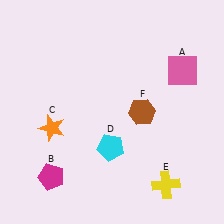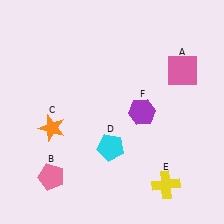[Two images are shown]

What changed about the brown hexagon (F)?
In Image 1, F is brown. In Image 2, it changed to purple.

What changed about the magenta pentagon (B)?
In Image 1, B is magenta. In Image 2, it changed to pink.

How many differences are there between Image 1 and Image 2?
There are 2 differences between the two images.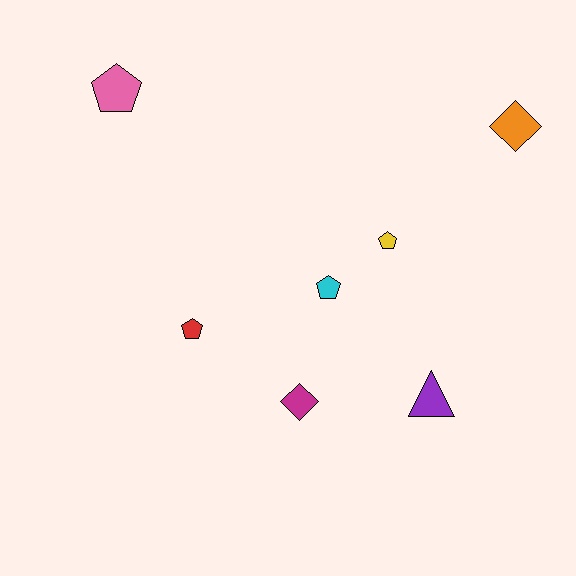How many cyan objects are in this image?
There is 1 cyan object.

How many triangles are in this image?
There is 1 triangle.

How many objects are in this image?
There are 7 objects.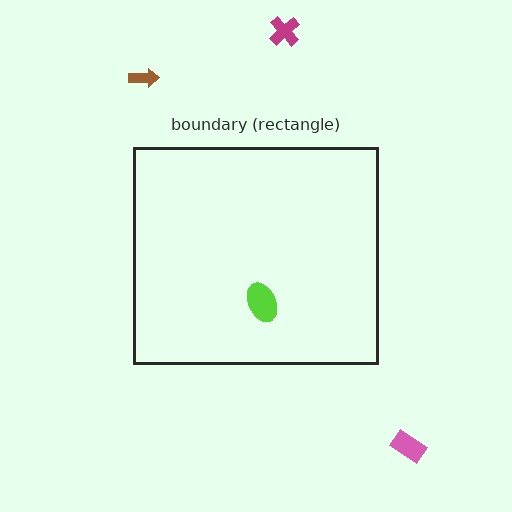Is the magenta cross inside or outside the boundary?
Outside.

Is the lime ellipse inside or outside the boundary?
Inside.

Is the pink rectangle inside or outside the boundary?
Outside.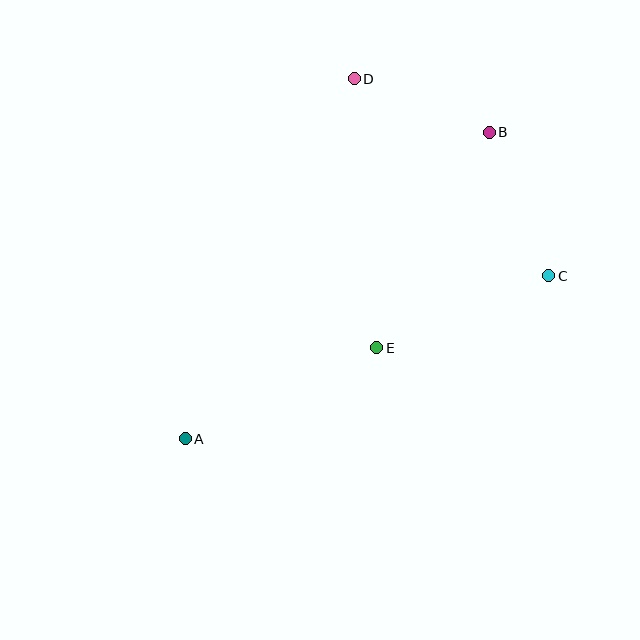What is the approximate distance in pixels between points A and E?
The distance between A and E is approximately 212 pixels.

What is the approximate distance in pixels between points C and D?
The distance between C and D is approximately 276 pixels.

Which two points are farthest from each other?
Points A and B are farthest from each other.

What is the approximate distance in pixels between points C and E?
The distance between C and E is approximately 186 pixels.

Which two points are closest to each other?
Points B and D are closest to each other.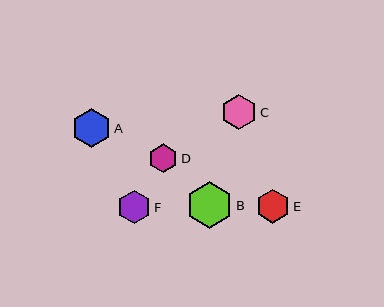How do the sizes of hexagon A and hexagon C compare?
Hexagon A and hexagon C are approximately the same size.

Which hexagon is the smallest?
Hexagon D is the smallest with a size of approximately 29 pixels.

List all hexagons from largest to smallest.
From largest to smallest: B, A, C, E, F, D.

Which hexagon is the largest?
Hexagon B is the largest with a size of approximately 47 pixels.